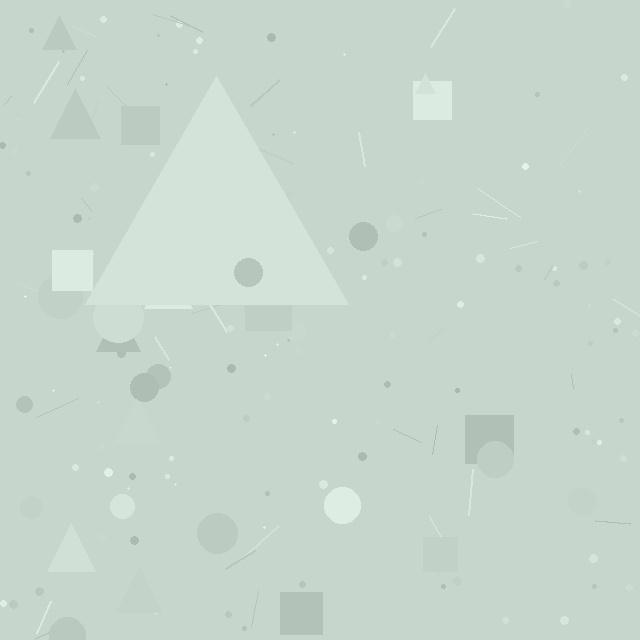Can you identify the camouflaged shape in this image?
The camouflaged shape is a triangle.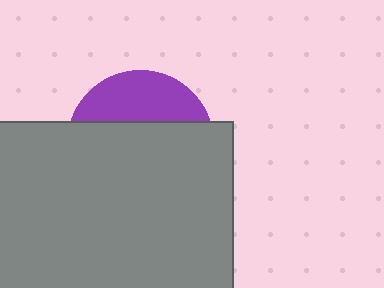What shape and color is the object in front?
The object in front is a gray rectangle.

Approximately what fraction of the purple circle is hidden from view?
Roughly 69% of the purple circle is hidden behind the gray rectangle.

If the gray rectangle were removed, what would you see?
You would see the complete purple circle.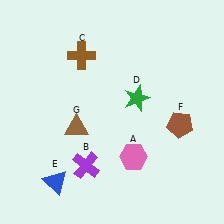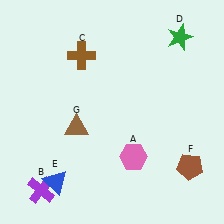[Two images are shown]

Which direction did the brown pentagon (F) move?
The brown pentagon (F) moved down.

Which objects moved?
The objects that moved are: the purple cross (B), the green star (D), the brown pentagon (F).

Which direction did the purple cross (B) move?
The purple cross (B) moved left.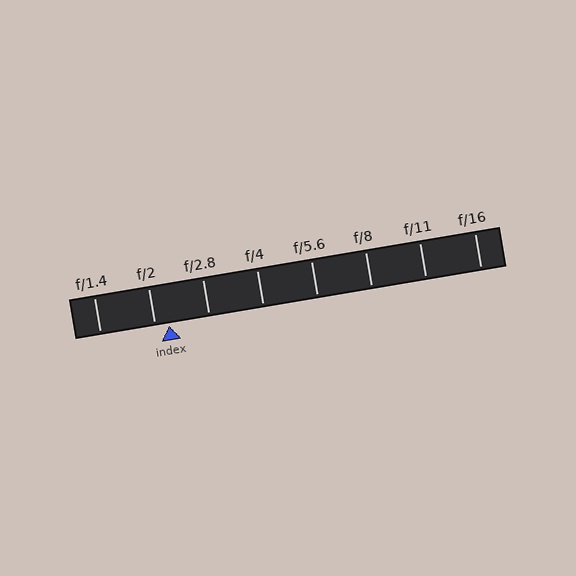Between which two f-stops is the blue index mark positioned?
The index mark is between f/2 and f/2.8.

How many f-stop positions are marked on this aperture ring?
There are 8 f-stop positions marked.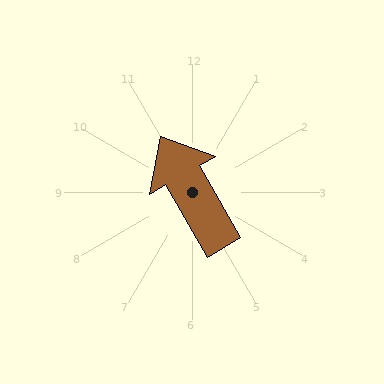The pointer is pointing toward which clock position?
Roughly 11 o'clock.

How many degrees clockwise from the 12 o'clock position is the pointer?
Approximately 330 degrees.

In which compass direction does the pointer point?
Northwest.